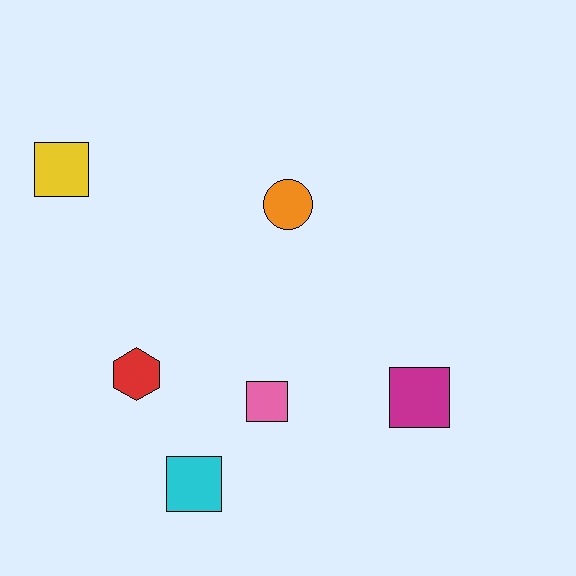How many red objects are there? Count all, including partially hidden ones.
There is 1 red object.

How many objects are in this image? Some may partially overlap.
There are 6 objects.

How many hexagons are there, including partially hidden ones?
There is 1 hexagon.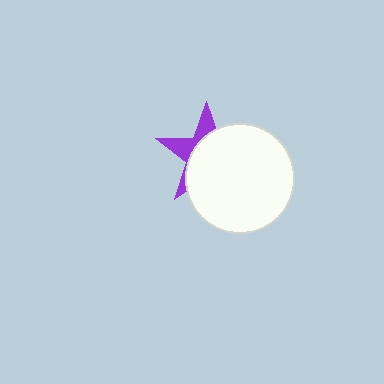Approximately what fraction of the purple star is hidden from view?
Roughly 68% of the purple star is hidden behind the white circle.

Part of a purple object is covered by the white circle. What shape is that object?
It is a star.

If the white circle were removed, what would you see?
You would see the complete purple star.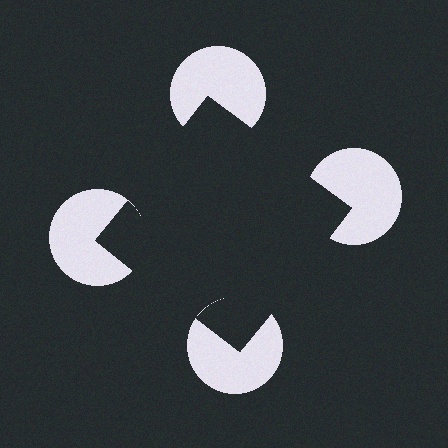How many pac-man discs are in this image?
There are 4 — one at each vertex of the illusory square.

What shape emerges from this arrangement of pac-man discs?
An illusory square — its edges are inferred from the aligned wedge cuts in the pac-man discs, not physically drawn.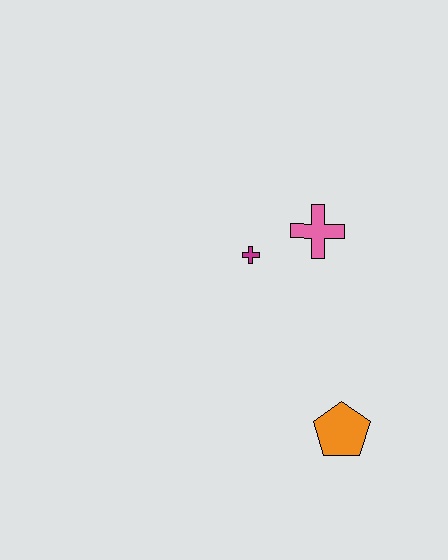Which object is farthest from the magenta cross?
The orange pentagon is farthest from the magenta cross.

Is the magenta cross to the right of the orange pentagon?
No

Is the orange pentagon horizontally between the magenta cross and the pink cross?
No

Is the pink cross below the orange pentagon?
No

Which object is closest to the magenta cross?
The pink cross is closest to the magenta cross.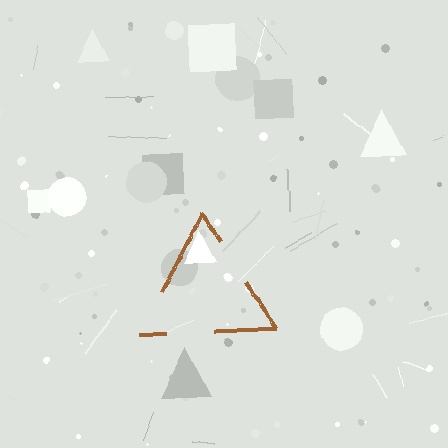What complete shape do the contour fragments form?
The contour fragments form a triangle.